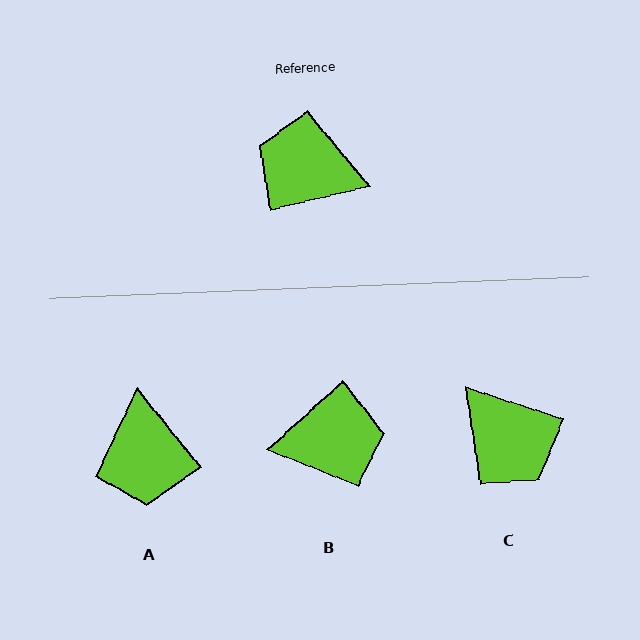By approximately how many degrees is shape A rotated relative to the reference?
Approximately 115 degrees counter-clockwise.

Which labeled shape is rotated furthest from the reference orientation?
B, about 151 degrees away.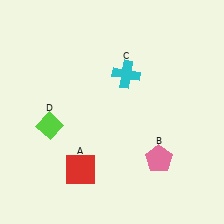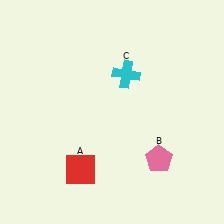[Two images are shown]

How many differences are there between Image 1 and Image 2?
There is 1 difference between the two images.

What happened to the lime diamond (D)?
The lime diamond (D) was removed in Image 2. It was in the bottom-left area of Image 1.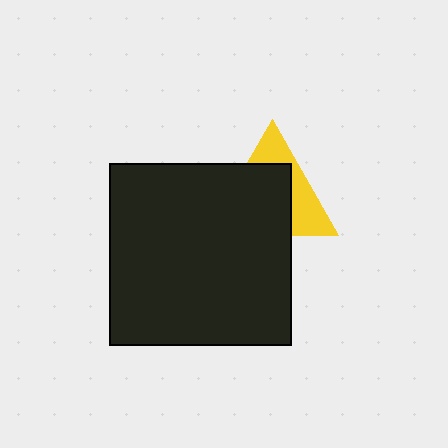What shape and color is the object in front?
The object in front is a black square.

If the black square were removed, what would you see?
You would see the complete yellow triangle.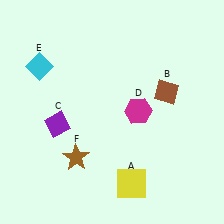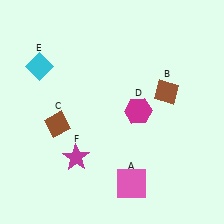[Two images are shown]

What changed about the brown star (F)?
In Image 1, F is brown. In Image 2, it changed to magenta.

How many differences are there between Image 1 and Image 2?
There are 3 differences between the two images.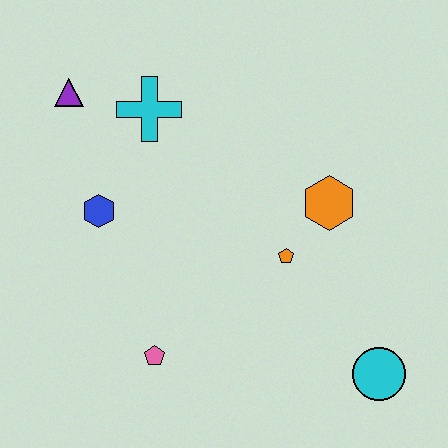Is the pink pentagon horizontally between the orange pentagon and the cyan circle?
No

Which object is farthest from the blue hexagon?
The cyan circle is farthest from the blue hexagon.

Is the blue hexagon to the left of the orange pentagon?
Yes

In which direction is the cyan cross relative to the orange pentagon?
The cyan cross is above the orange pentagon.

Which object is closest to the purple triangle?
The cyan cross is closest to the purple triangle.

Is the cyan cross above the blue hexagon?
Yes